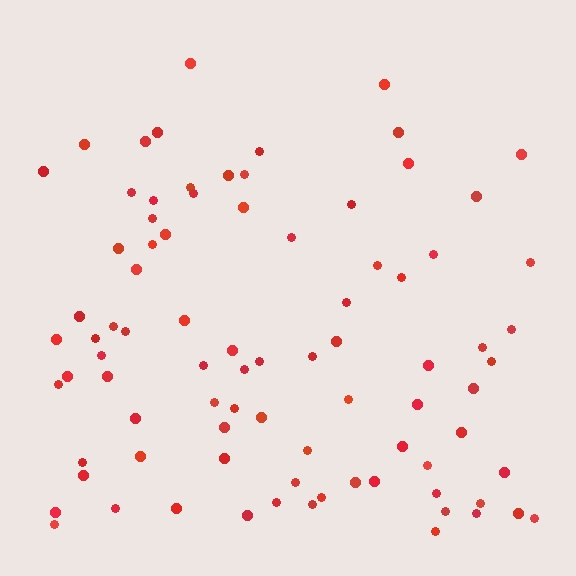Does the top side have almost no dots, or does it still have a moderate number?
Still a moderate number, just noticeably fewer than the bottom.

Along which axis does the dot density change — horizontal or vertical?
Vertical.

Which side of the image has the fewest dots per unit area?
The top.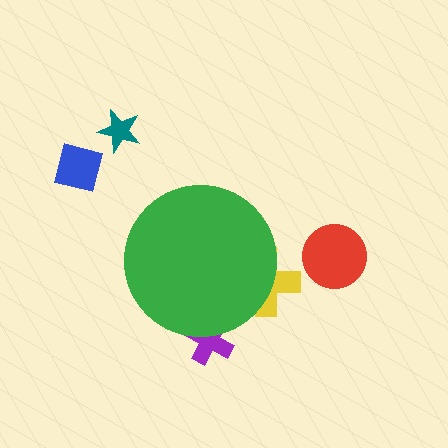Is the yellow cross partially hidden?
Yes, the yellow cross is partially hidden behind the green circle.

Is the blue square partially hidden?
No, the blue square is fully visible.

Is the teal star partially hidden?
No, the teal star is fully visible.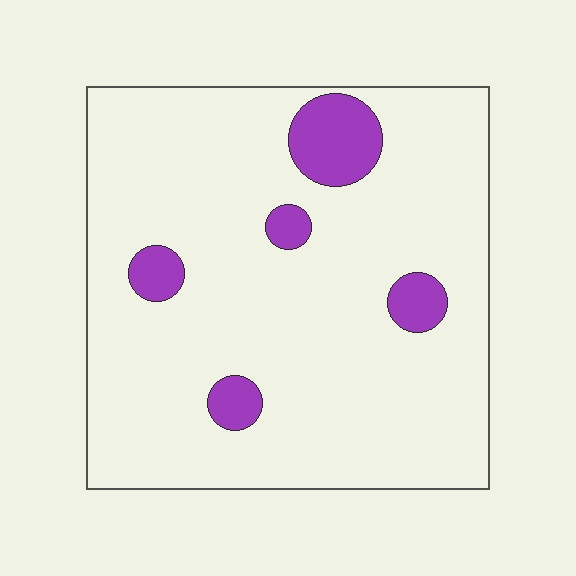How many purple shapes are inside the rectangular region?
5.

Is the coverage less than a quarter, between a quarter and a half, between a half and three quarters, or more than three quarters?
Less than a quarter.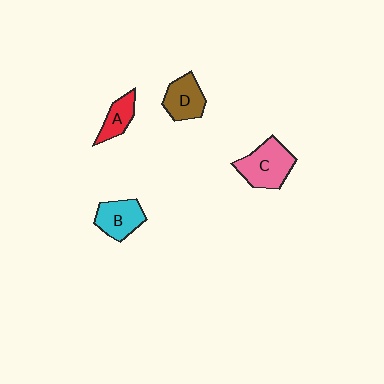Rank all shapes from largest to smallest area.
From largest to smallest: C (pink), B (cyan), D (brown), A (red).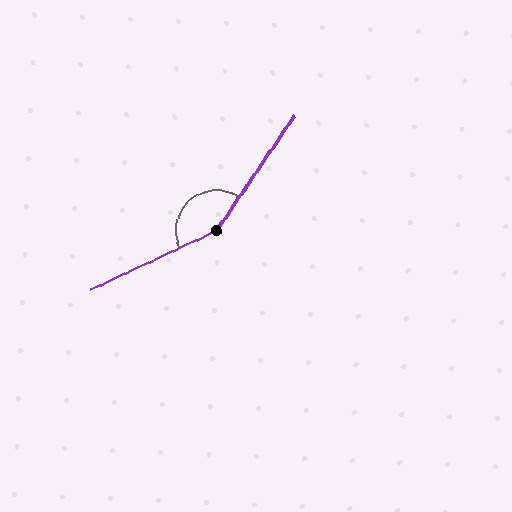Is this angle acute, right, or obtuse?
It is obtuse.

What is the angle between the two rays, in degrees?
Approximately 149 degrees.